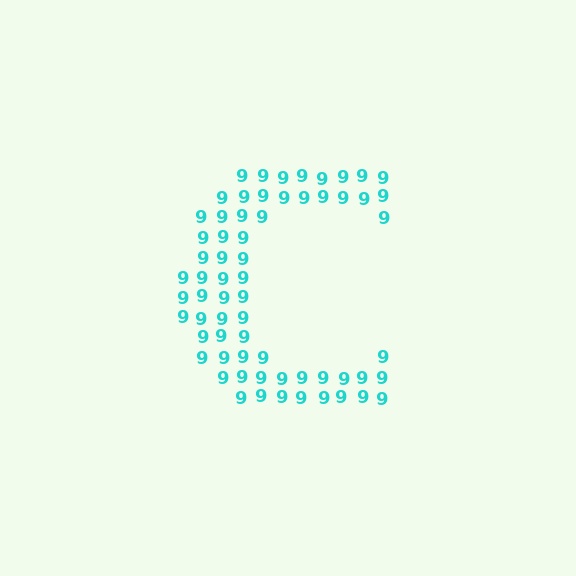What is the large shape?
The large shape is the letter C.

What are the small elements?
The small elements are digit 9's.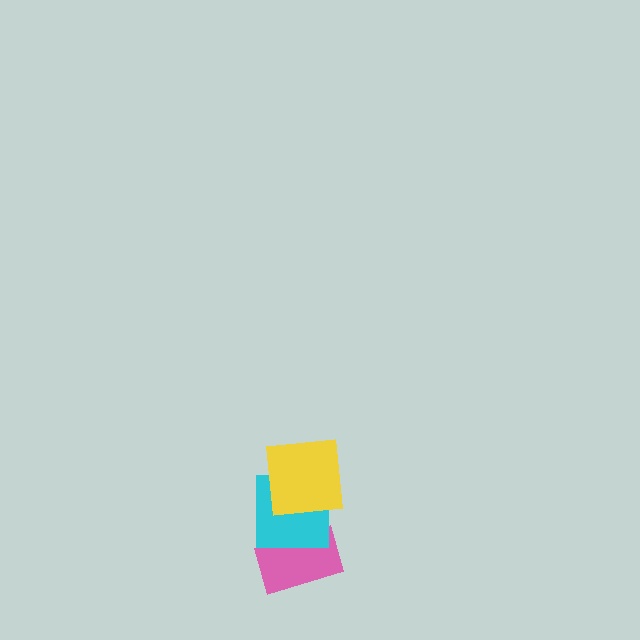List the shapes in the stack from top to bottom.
From top to bottom: the yellow square, the cyan square, the pink rectangle.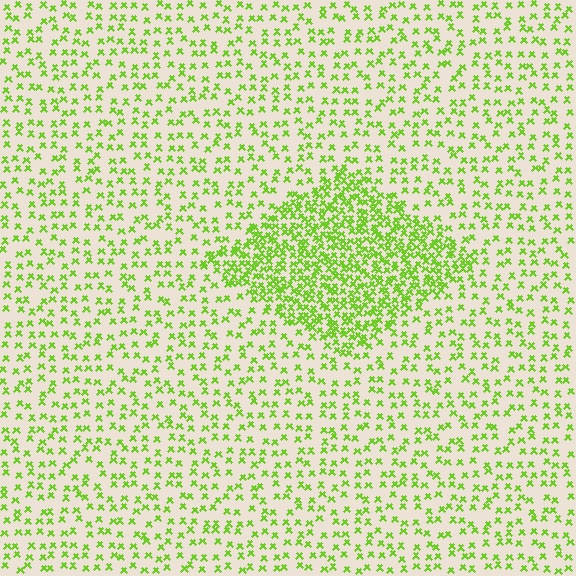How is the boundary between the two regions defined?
The boundary is defined by a change in element density (approximately 2.5x ratio). All elements are the same color, size, and shape.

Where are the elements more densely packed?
The elements are more densely packed inside the diamond boundary.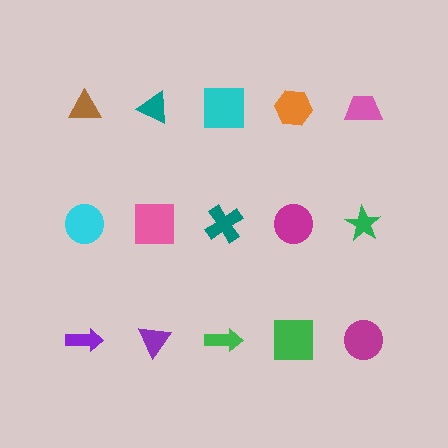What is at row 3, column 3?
A green arrow.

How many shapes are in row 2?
5 shapes.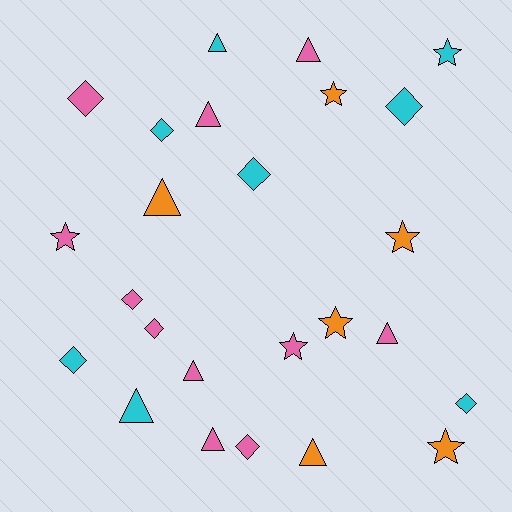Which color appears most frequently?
Pink, with 11 objects.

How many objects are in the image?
There are 25 objects.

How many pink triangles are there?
There are 5 pink triangles.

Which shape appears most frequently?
Diamond, with 9 objects.